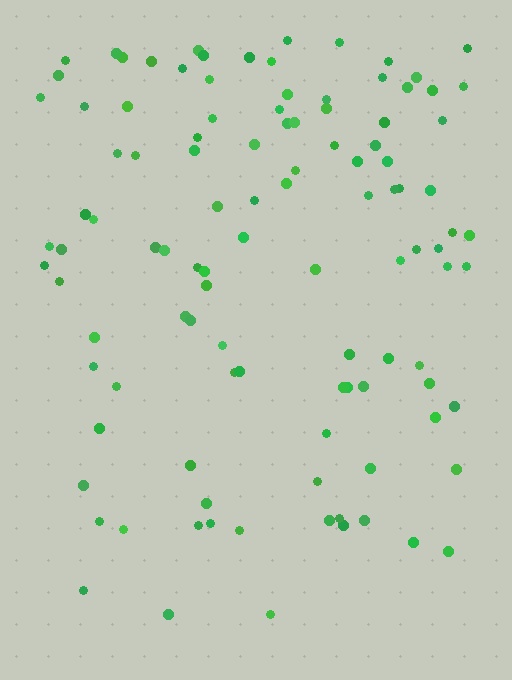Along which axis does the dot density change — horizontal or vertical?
Vertical.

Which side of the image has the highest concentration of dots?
The top.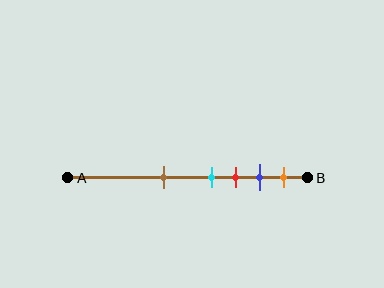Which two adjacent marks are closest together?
The cyan and red marks are the closest adjacent pair.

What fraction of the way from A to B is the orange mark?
The orange mark is approximately 90% (0.9) of the way from A to B.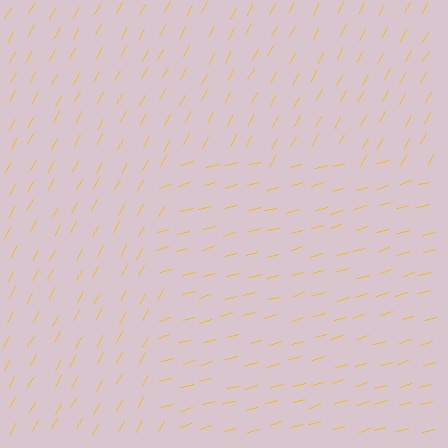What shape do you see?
I see a rectangle.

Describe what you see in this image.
The image is filled with small yellow line segments. A rectangle region in the image has lines oriented differently from the surrounding lines, creating a visible texture boundary.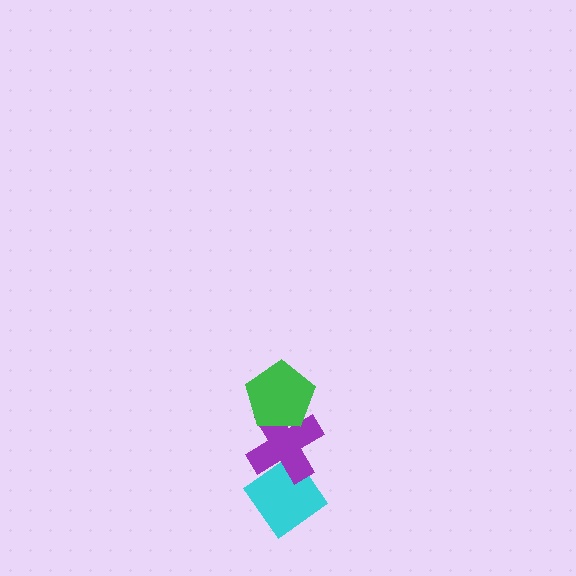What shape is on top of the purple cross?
The green pentagon is on top of the purple cross.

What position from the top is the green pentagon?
The green pentagon is 1st from the top.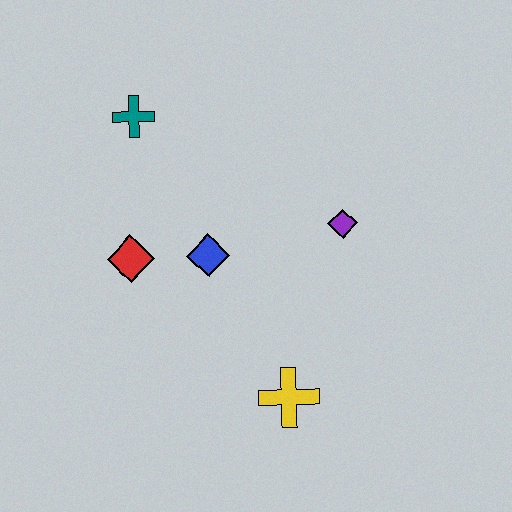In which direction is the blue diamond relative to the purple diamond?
The blue diamond is to the left of the purple diamond.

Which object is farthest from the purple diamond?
The teal cross is farthest from the purple diamond.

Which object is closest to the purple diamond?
The blue diamond is closest to the purple diamond.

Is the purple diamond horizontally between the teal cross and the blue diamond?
No